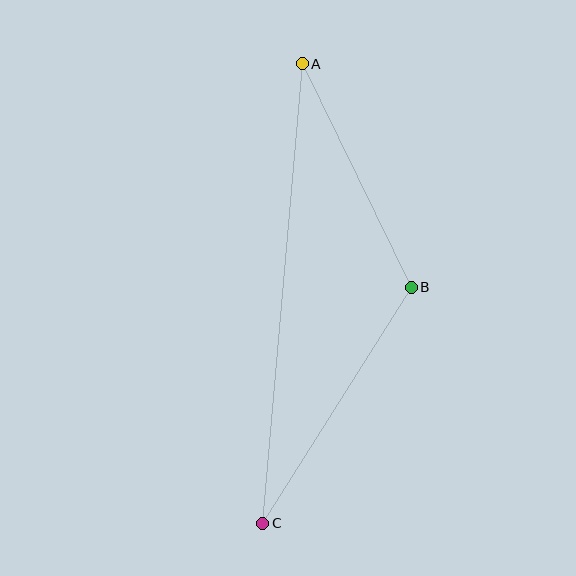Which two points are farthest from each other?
Points A and C are farthest from each other.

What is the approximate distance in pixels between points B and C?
The distance between B and C is approximately 279 pixels.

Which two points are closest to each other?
Points A and B are closest to each other.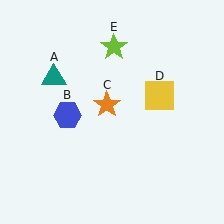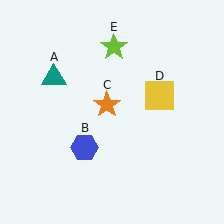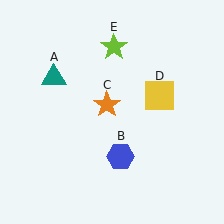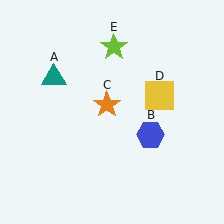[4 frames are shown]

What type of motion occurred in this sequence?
The blue hexagon (object B) rotated counterclockwise around the center of the scene.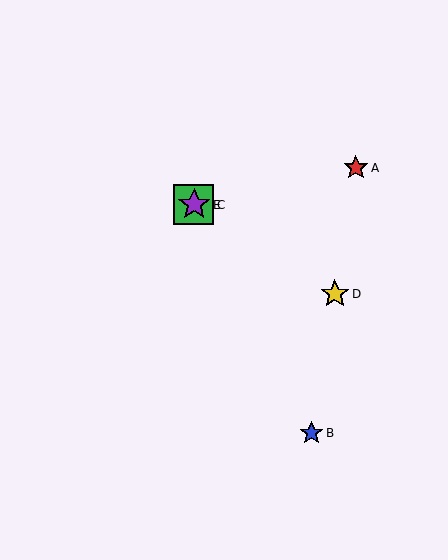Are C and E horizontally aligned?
Yes, both are at y≈205.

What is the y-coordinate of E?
Object E is at y≈205.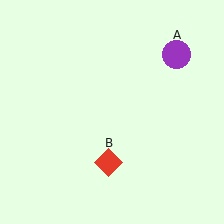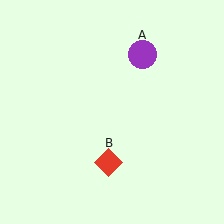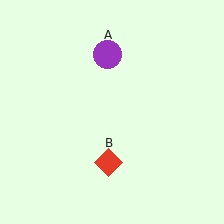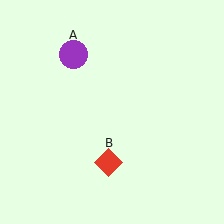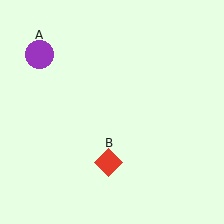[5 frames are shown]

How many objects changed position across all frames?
1 object changed position: purple circle (object A).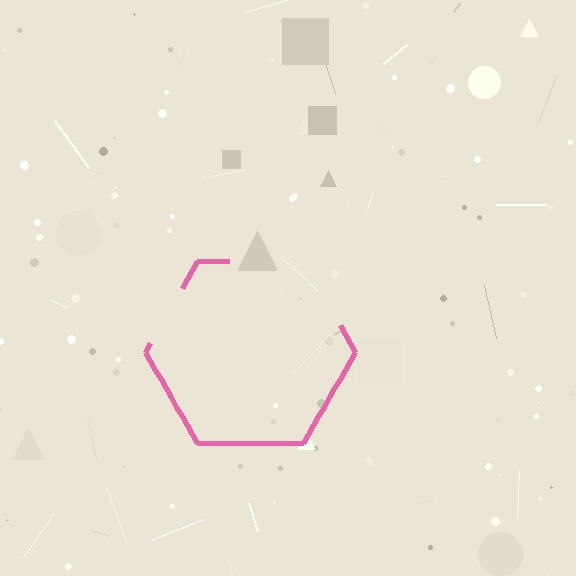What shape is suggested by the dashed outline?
The dashed outline suggests a hexagon.